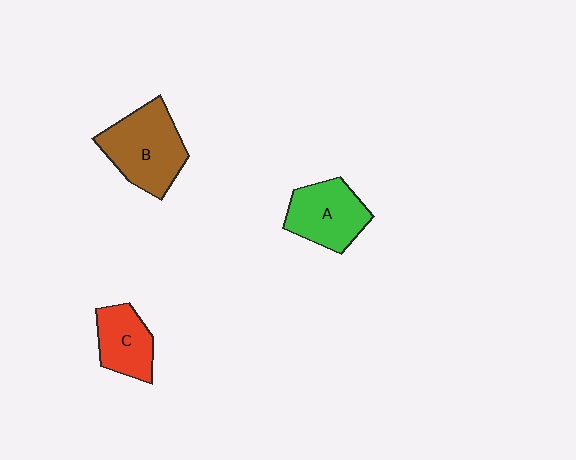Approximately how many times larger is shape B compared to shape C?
Approximately 1.6 times.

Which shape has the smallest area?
Shape C (red).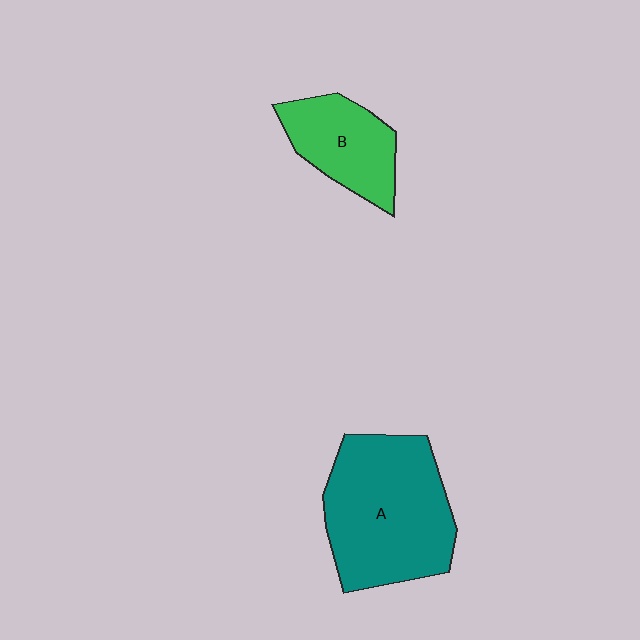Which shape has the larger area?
Shape A (teal).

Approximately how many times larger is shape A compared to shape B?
Approximately 1.9 times.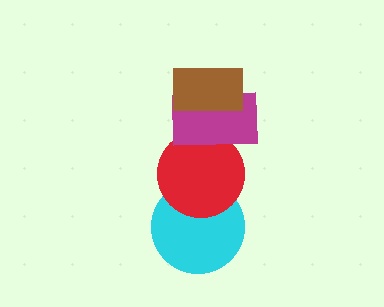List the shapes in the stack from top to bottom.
From top to bottom: the brown rectangle, the magenta rectangle, the red circle, the cyan circle.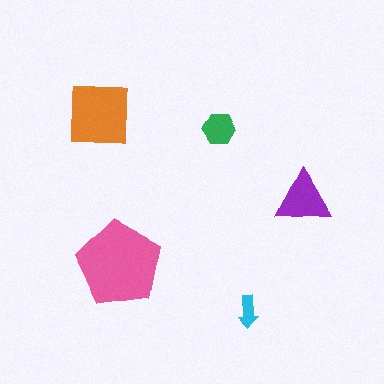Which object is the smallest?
The cyan arrow.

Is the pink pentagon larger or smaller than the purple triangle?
Larger.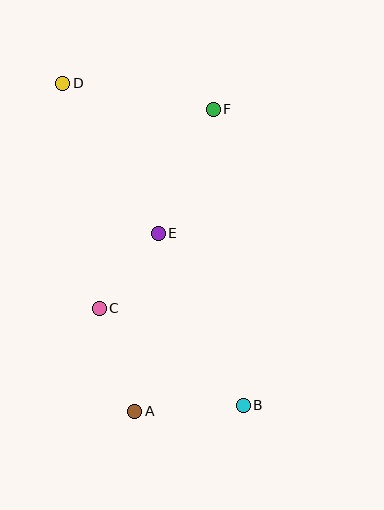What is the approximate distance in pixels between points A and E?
The distance between A and E is approximately 179 pixels.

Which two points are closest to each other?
Points C and E are closest to each other.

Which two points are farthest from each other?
Points B and D are farthest from each other.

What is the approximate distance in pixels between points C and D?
The distance between C and D is approximately 228 pixels.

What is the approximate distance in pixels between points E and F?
The distance between E and F is approximately 136 pixels.